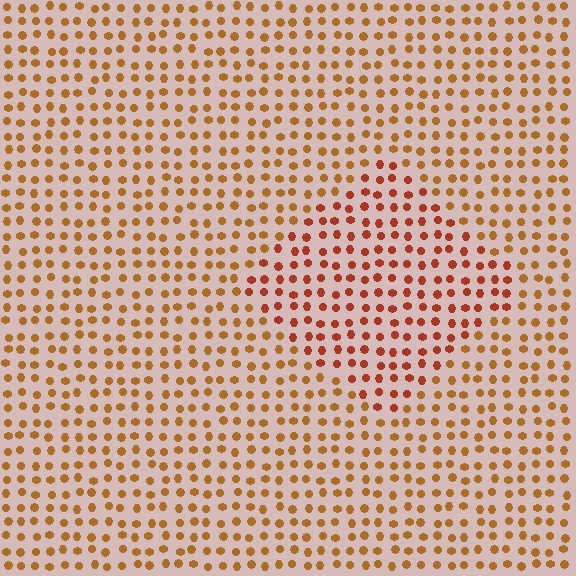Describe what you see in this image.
The image is filled with small brown elements in a uniform arrangement. A diamond-shaped region is visible where the elements are tinted to a slightly different hue, forming a subtle color boundary.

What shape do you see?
I see a diamond.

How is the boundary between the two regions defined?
The boundary is defined purely by a slight shift in hue (about 24 degrees). Spacing, size, and orientation are identical on both sides.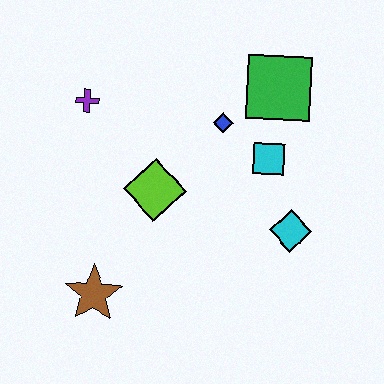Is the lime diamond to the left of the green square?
Yes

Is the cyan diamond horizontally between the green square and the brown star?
No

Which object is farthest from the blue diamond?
The brown star is farthest from the blue diamond.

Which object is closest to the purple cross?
The lime diamond is closest to the purple cross.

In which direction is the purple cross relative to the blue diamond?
The purple cross is to the left of the blue diamond.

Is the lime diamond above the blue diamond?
No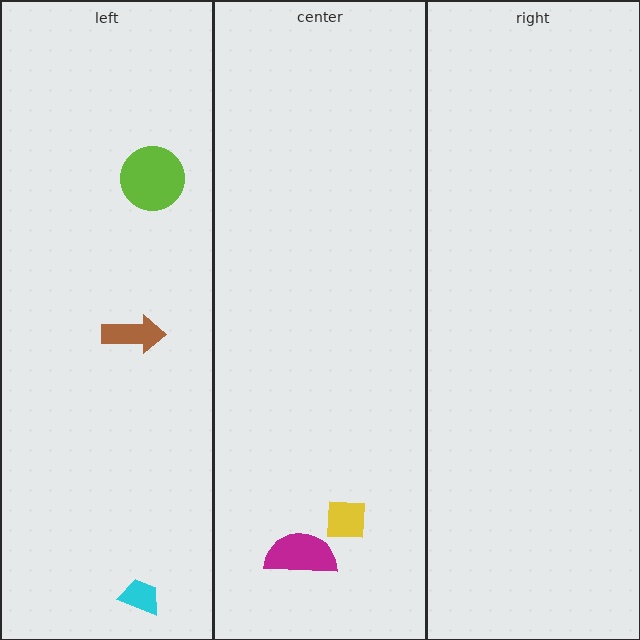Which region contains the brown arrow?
The left region.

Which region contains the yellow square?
The center region.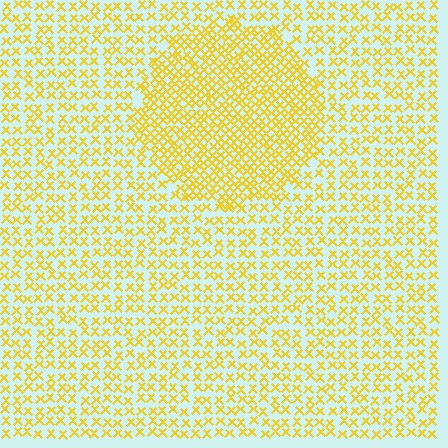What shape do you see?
I see a circle.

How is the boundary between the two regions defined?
The boundary is defined by a change in element density (approximately 1.8x ratio). All elements are the same color, size, and shape.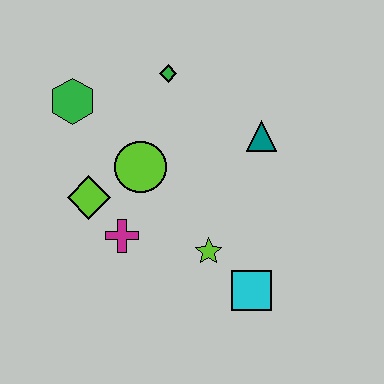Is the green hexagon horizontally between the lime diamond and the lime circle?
No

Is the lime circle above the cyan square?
Yes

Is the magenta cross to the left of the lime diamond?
No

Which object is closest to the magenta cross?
The lime diamond is closest to the magenta cross.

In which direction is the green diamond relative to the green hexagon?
The green diamond is to the right of the green hexagon.